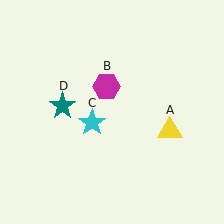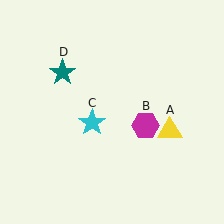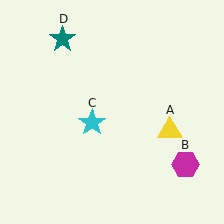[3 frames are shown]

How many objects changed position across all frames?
2 objects changed position: magenta hexagon (object B), teal star (object D).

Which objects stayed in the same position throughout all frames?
Yellow triangle (object A) and cyan star (object C) remained stationary.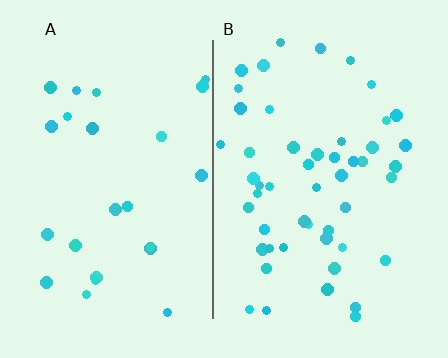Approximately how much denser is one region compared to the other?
Approximately 2.1× — region B over region A.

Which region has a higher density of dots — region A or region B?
B (the right).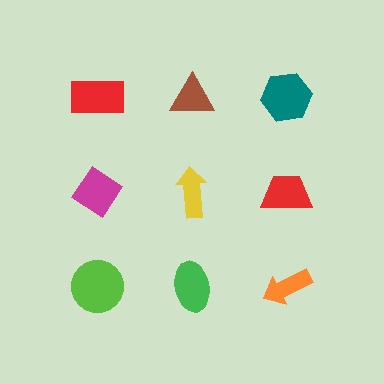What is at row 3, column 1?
A lime circle.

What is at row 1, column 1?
A red rectangle.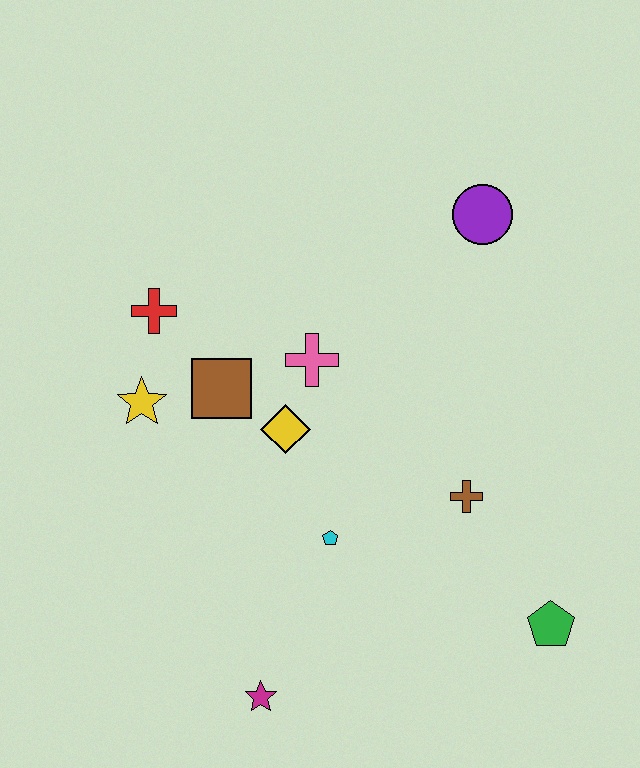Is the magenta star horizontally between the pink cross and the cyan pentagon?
No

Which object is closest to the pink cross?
The yellow diamond is closest to the pink cross.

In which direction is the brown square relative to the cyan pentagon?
The brown square is above the cyan pentagon.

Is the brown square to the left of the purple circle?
Yes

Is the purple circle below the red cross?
No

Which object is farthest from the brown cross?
The red cross is farthest from the brown cross.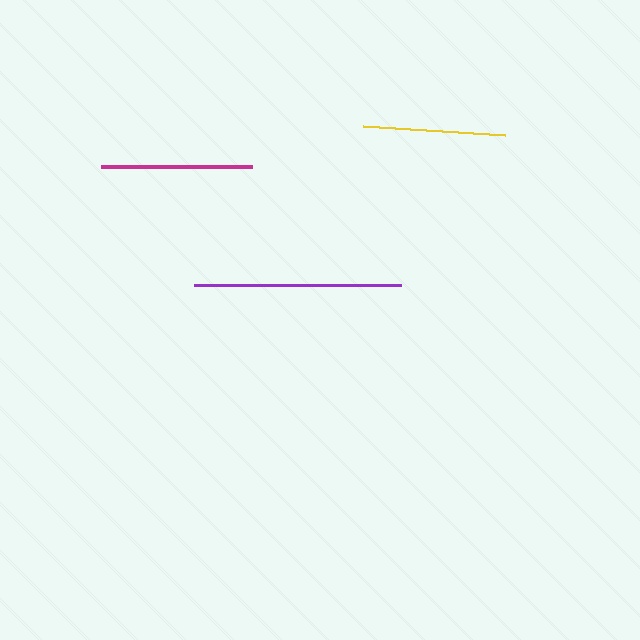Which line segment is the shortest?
The yellow line is the shortest at approximately 142 pixels.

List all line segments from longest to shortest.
From longest to shortest: purple, magenta, yellow.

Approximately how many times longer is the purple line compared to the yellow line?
The purple line is approximately 1.5 times the length of the yellow line.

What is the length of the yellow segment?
The yellow segment is approximately 142 pixels long.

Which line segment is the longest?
The purple line is the longest at approximately 207 pixels.